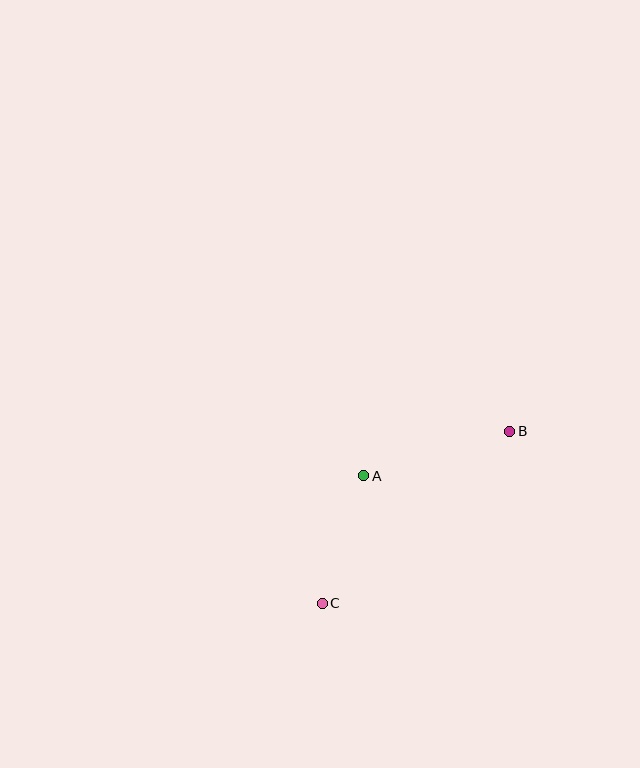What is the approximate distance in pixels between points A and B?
The distance between A and B is approximately 153 pixels.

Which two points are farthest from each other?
Points B and C are farthest from each other.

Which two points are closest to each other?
Points A and C are closest to each other.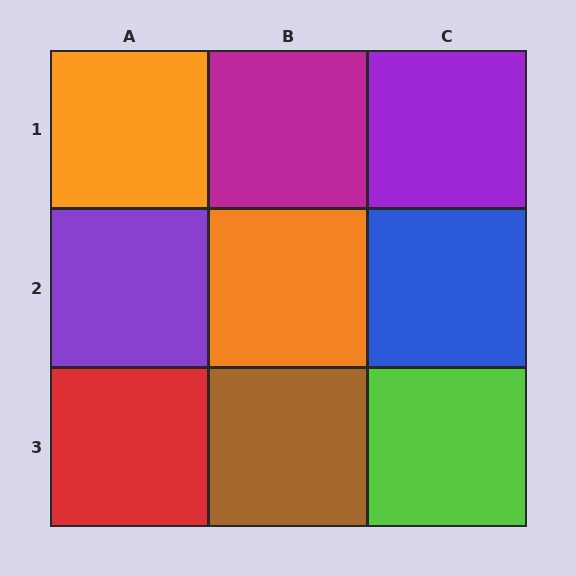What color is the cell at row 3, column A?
Red.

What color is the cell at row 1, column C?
Purple.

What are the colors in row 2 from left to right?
Purple, orange, blue.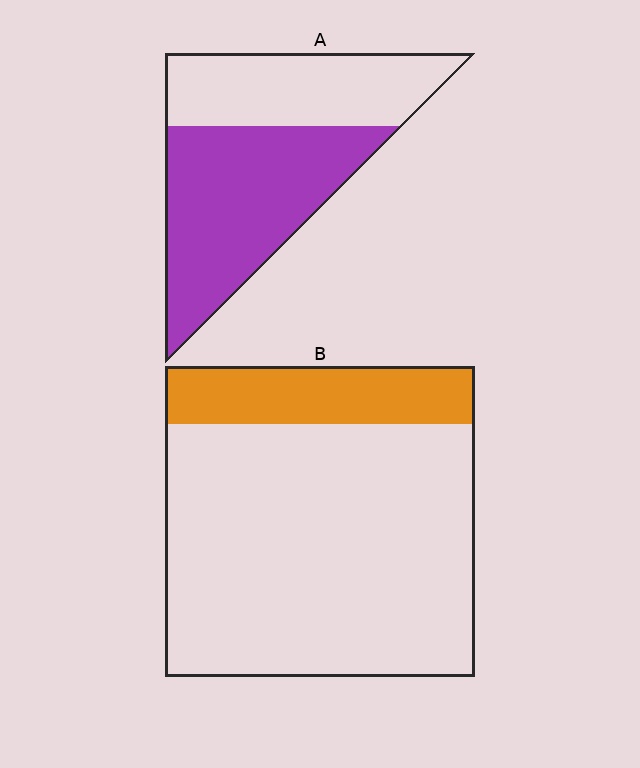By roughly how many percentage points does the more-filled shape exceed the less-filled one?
By roughly 40 percentage points (A over B).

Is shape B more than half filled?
No.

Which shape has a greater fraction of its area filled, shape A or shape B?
Shape A.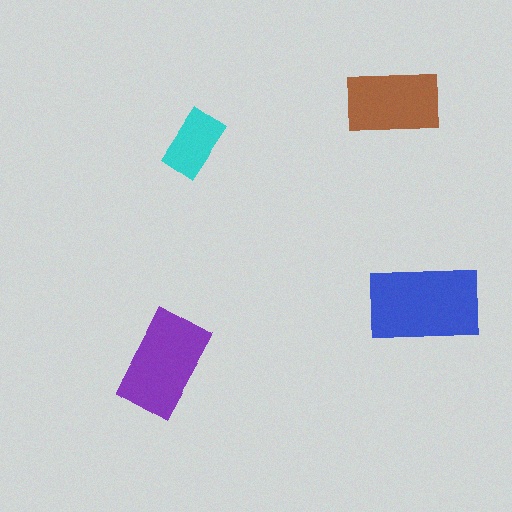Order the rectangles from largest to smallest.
the blue one, the purple one, the brown one, the cyan one.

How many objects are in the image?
There are 4 objects in the image.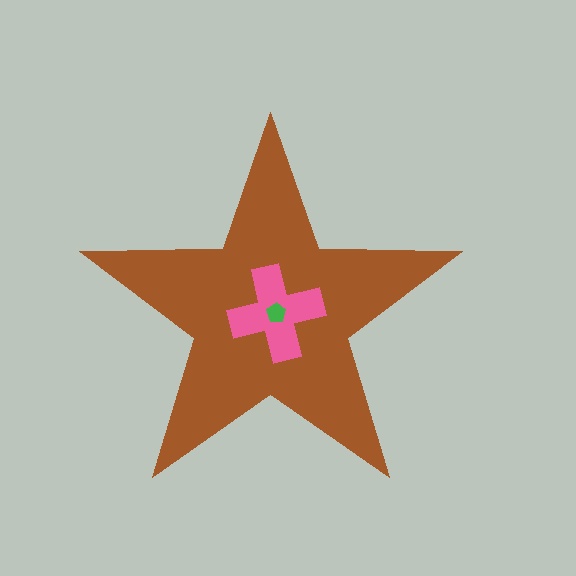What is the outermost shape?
The brown star.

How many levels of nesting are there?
3.